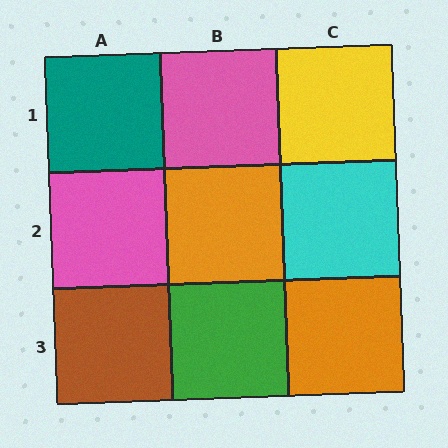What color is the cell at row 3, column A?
Brown.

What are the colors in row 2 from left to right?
Pink, orange, cyan.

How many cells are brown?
1 cell is brown.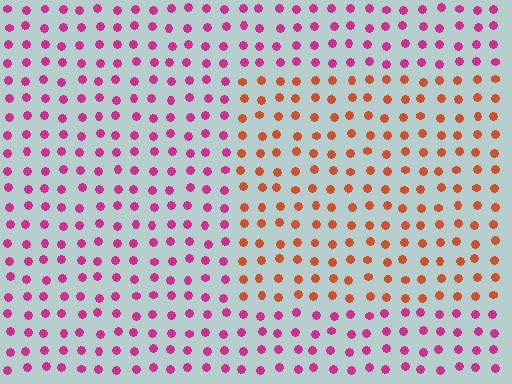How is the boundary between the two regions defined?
The boundary is defined purely by a slight shift in hue (about 51 degrees). Spacing, size, and orientation are identical on both sides.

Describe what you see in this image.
The image is filled with small magenta elements in a uniform arrangement. A rectangle-shaped region is visible where the elements are tinted to a slightly different hue, forming a subtle color boundary.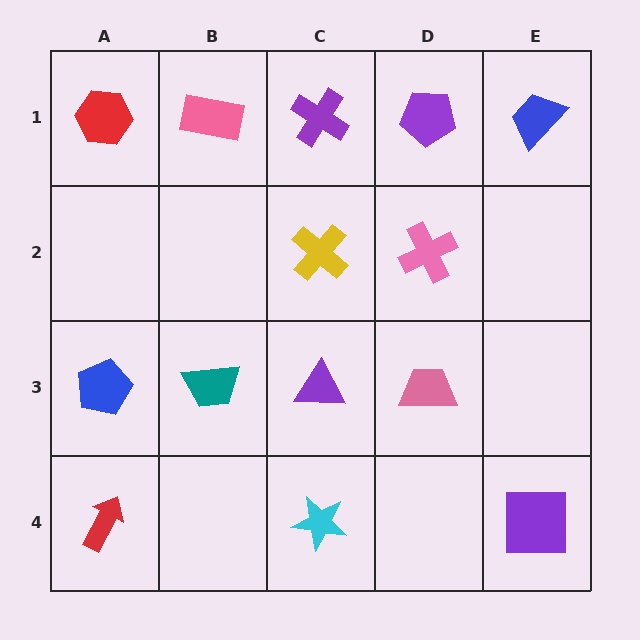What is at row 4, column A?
A red arrow.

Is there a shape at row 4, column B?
No, that cell is empty.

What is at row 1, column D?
A purple pentagon.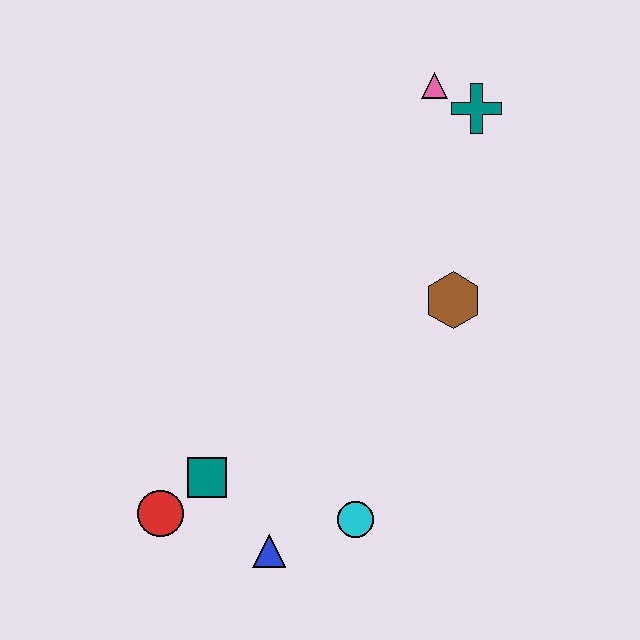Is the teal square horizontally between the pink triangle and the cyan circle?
No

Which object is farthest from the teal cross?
The red circle is farthest from the teal cross.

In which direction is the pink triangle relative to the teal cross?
The pink triangle is to the left of the teal cross.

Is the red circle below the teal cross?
Yes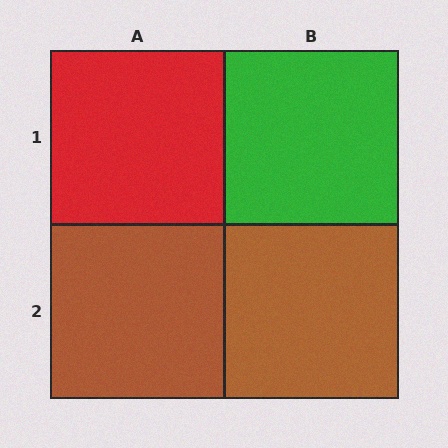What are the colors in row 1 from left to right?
Red, green.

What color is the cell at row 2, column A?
Brown.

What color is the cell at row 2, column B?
Brown.